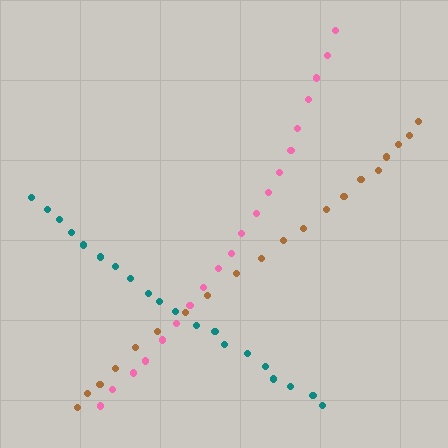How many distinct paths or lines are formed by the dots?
There are 3 distinct paths.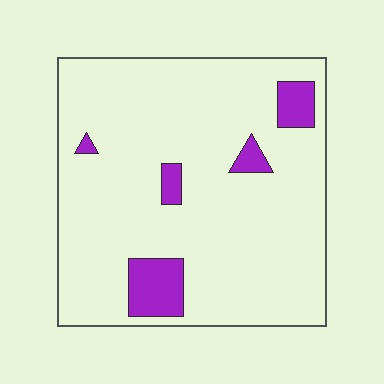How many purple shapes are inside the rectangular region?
5.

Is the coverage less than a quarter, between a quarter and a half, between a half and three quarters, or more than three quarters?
Less than a quarter.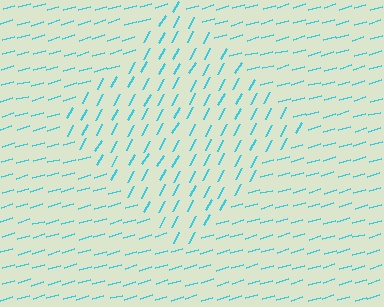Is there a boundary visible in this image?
Yes, there is a texture boundary formed by a change in line orientation.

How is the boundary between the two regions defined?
The boundary is defined purely by a change in line orientation (approximately 45 degrees difference). All lines are the same color and thickness.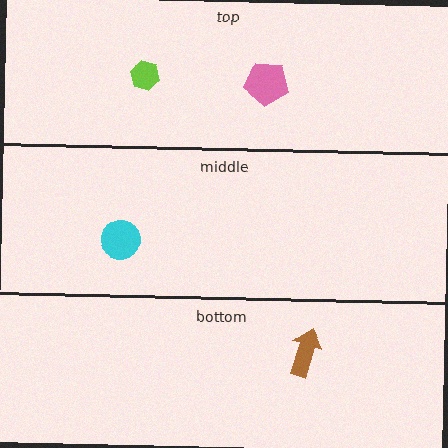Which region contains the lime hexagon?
The top region.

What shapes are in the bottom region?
The brown arrow.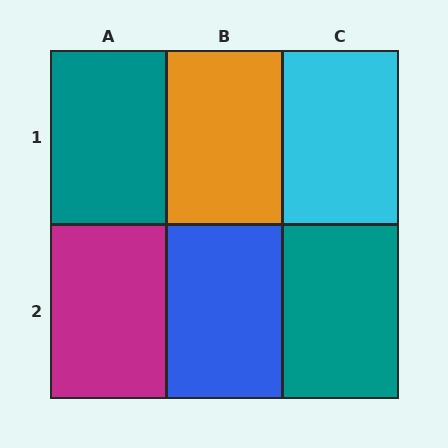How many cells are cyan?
1 cell is cyan.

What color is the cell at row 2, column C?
Teal.